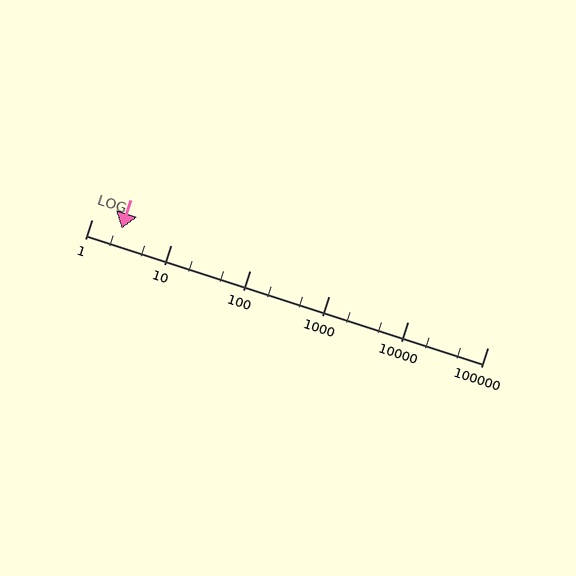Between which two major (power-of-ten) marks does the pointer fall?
The pointer is between 1 and 10.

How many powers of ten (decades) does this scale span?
The scale spans 5 decades, from 1 to 100000.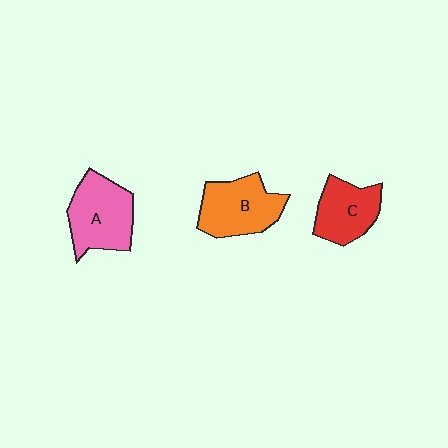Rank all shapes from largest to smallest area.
From largest to smallest: A (pink), B (orange), C (red).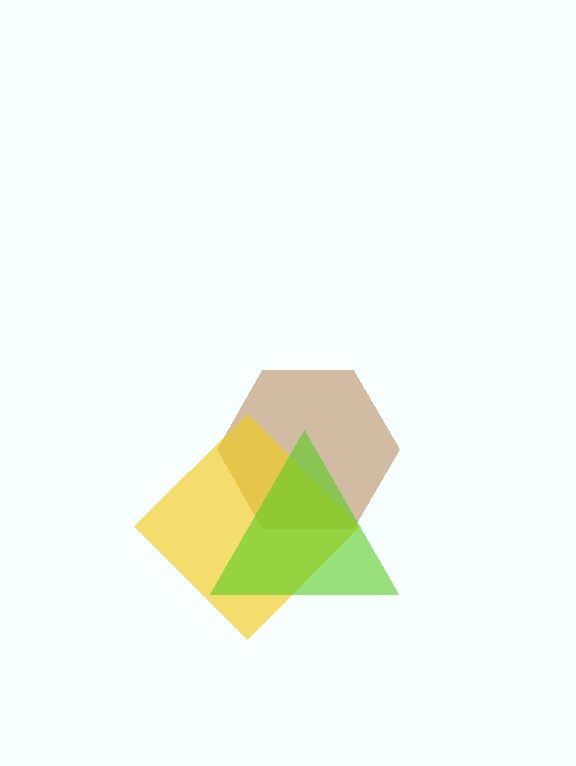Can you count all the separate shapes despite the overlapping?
Yes, there are 3 separate shapes.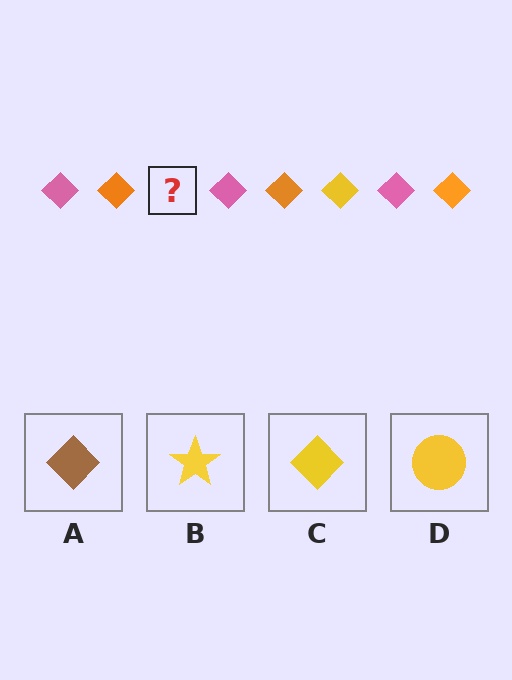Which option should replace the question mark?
Option C.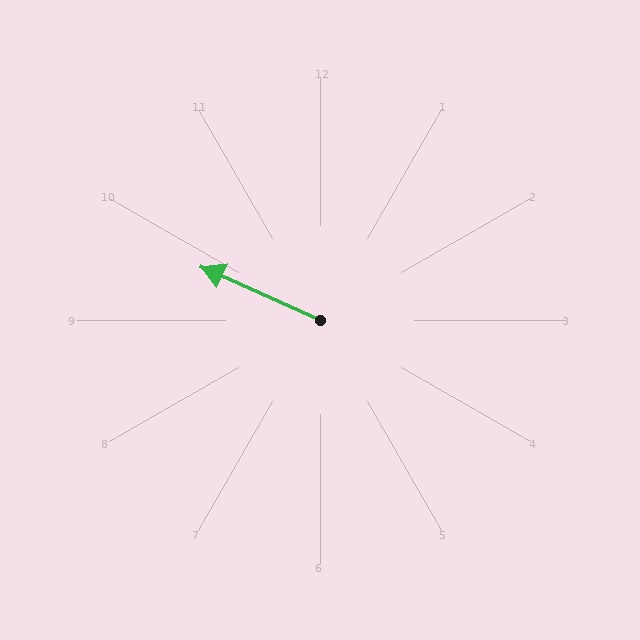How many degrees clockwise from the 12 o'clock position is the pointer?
Approximately 294 degrees.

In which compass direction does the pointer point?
Northwest.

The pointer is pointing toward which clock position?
Roughly 10 o'clock.